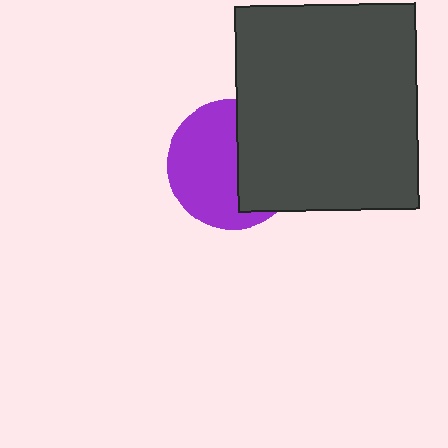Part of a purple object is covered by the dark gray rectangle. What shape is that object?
It is a circle.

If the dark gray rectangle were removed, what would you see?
You would see the complete purple circle.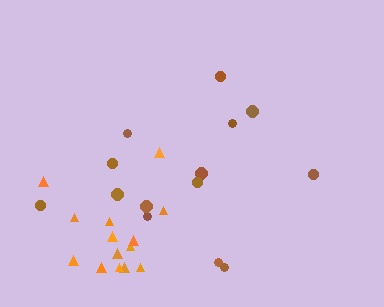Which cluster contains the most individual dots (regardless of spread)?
Orange (14).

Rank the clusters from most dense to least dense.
orange, brown.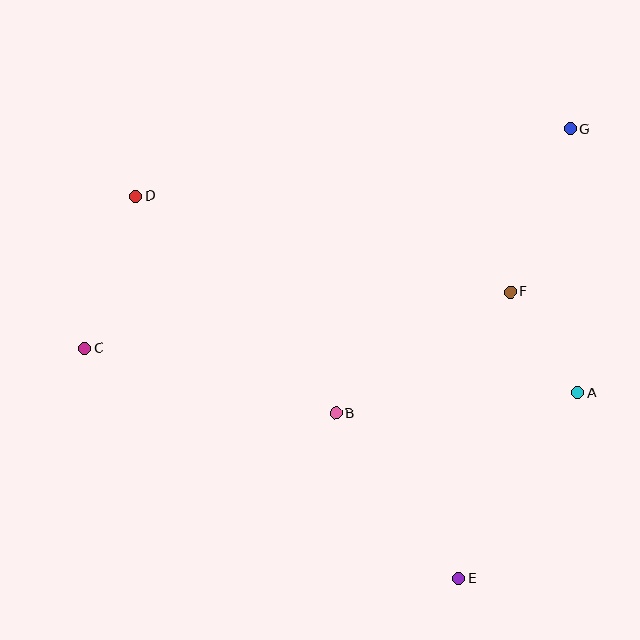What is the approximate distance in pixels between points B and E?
The distance between B and E is approximately 206 pixels.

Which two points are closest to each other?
Points A and F are closest to each other.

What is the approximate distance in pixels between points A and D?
The distance between A and D is approximately 484 pixels.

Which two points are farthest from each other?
Points C and G are farthest from each other.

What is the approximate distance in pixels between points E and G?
The distance between E and G is approximately 463 pixels.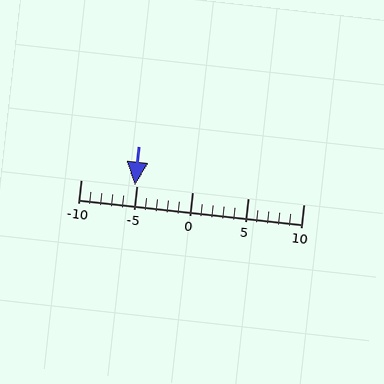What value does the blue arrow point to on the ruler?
The blue arrow points to approximately -5.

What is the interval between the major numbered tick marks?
The major tick marks are spaced 5 units apart.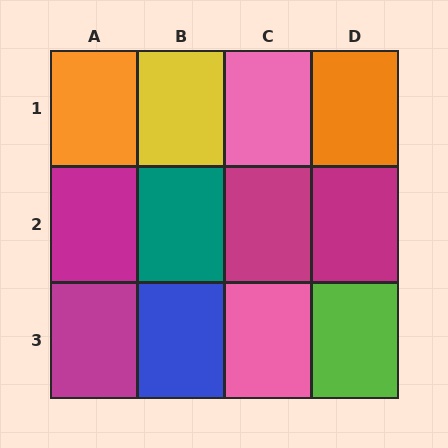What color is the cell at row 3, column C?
Pink.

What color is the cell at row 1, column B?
Yellow.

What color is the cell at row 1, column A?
Orange.